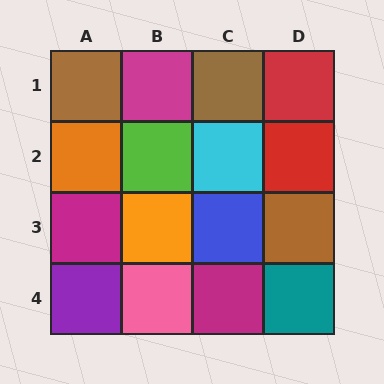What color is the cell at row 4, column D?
Teal.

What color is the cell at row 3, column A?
Magenta.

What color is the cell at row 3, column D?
Brown.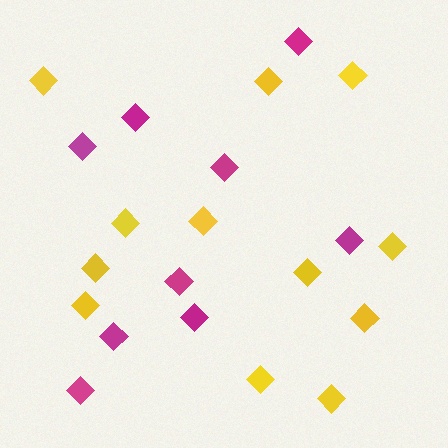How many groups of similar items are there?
There are 2 groups: one group of yellow diamonds (12) and one group of magenta diamonds (9).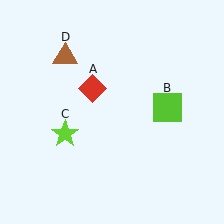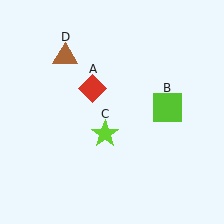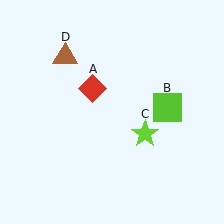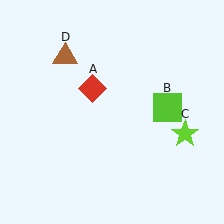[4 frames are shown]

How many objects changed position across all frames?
1 object changed position: lime star (object C).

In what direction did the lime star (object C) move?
The lime star (object C) moved right.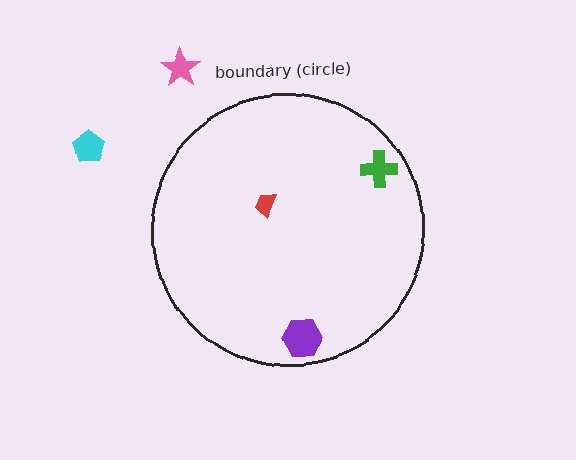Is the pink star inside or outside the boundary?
Outside.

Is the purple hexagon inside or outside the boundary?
Inside.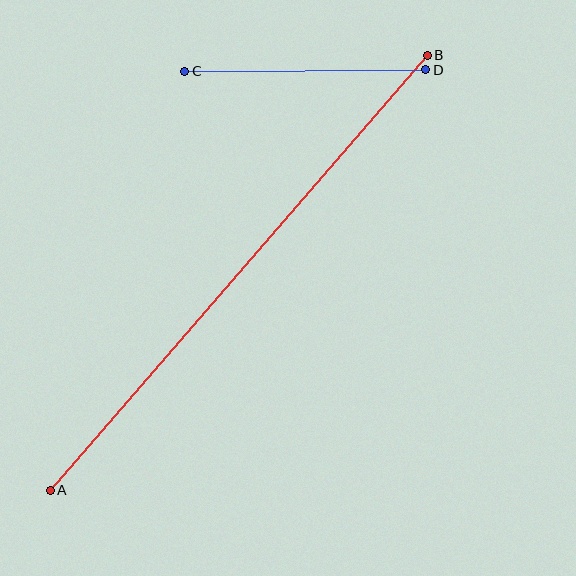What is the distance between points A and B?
The distance is approximately 576 pixels.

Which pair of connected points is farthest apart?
Points A and B are farthest apart.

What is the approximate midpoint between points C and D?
The midpoint is at approximately (305, 71) pixels.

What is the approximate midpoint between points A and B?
The midpoint is at approximately (239, 273) pixels.